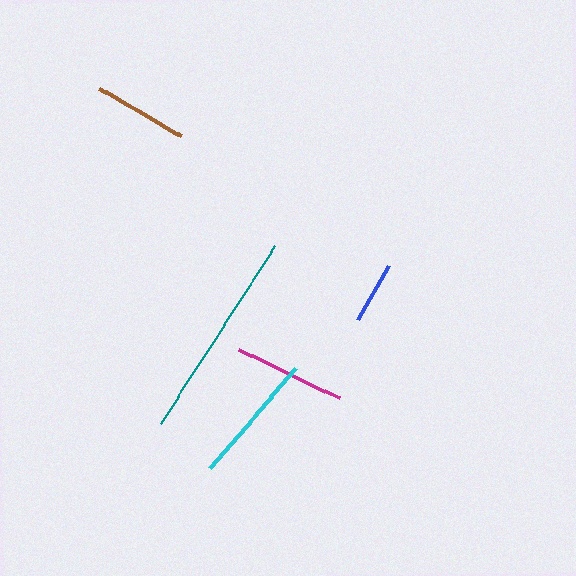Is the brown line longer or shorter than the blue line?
The brown line is longer than the blue line.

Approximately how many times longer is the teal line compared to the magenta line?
The teal line is approximately 1.9 times the length of the magenta line.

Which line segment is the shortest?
The blue line is the shortest at approximately 62 pixels.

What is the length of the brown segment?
The brown segment is approximately 94 pixels long.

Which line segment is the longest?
The teal line is the longest at approximately 212 pixels.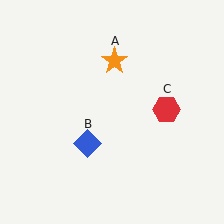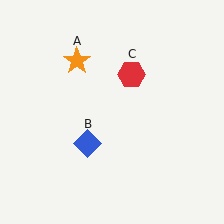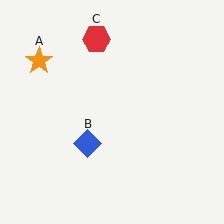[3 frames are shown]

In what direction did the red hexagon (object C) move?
The red hexagon (object C) moved up and to the left.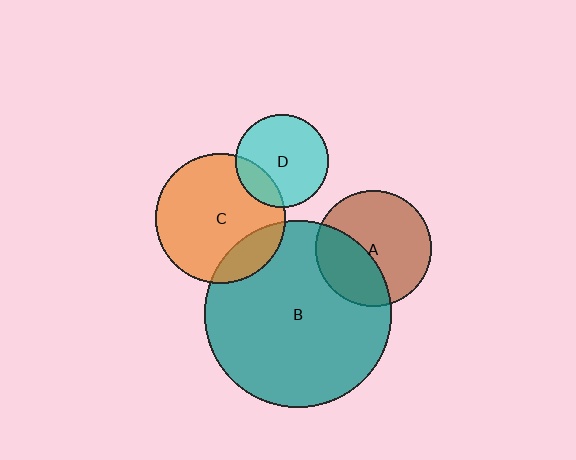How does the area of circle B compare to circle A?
Approximately 2.6 times.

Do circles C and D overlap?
Yes.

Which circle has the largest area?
Circle B (teal).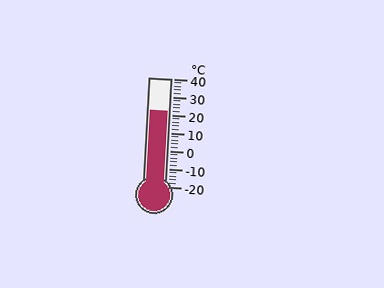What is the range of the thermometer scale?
The thermometer scale ranges from -20°C to 40°C.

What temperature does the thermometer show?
The thermometer shows approximately 22°C.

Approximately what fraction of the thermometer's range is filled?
The thermometer is filled to approximately 70% of its range.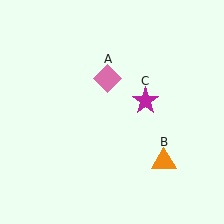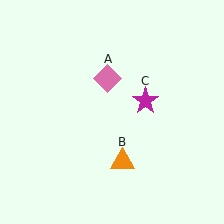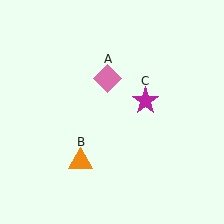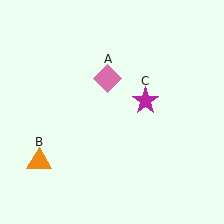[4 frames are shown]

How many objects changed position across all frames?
1 object changed position: orange triangle (object B).